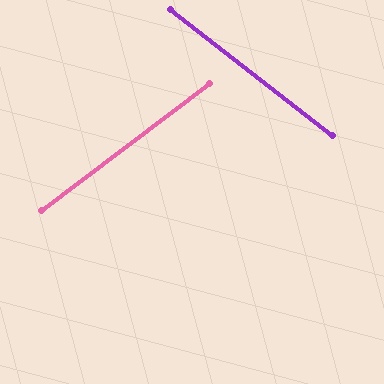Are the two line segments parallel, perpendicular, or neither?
Neither parallel nor perpendicular — they differ by about 75°.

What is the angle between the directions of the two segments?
Approximately 75 degrees.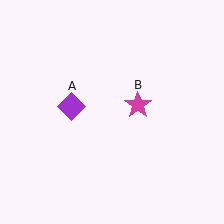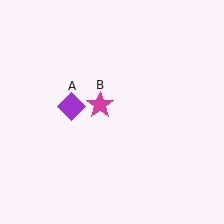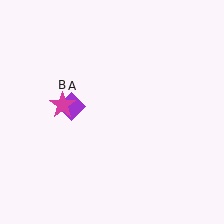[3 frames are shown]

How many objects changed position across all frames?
1 object changed position: magenta star (object B).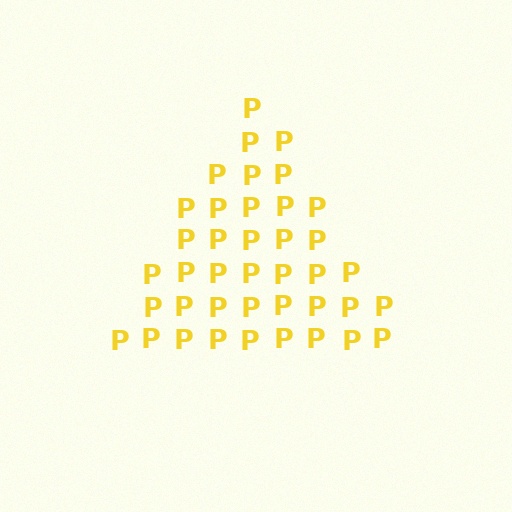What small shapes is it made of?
It is made of small letter P's.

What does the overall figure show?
The overall figure shows a triangle.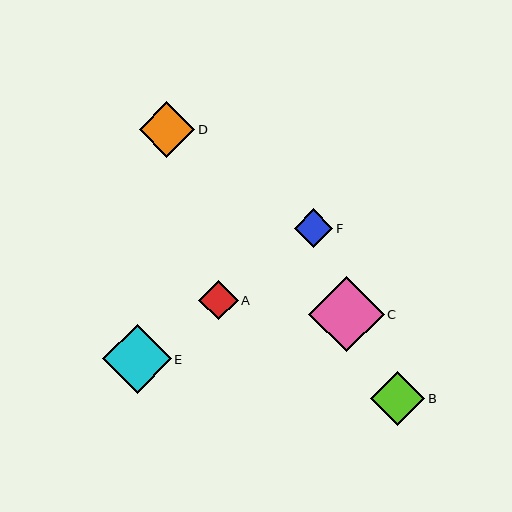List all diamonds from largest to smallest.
From largest to smallest: C, E, D, B, A, F.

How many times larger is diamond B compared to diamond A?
Diamond B is approximately 1.4 times the size of diamond A.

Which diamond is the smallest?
Diamond F is the smallest with a size of approximately 38 pixels.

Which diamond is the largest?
Diamond C is the largest with a size of approximately 76 pixels.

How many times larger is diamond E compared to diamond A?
Diamond E is approximately 1.7 times the size of diamond A.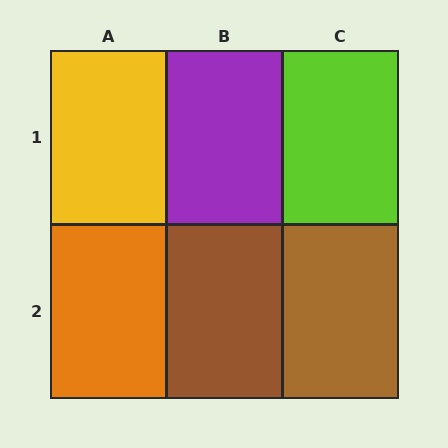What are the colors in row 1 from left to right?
Yellow, purple, lime.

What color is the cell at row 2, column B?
Brown.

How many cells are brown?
2 cells are brown.